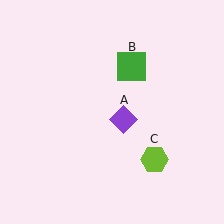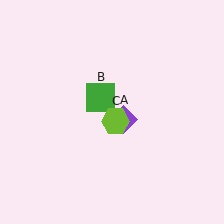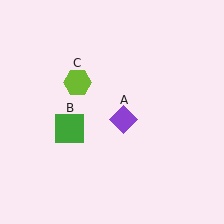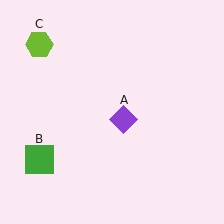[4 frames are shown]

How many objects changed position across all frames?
2 objects changed position: green square (object B), lime hexagon (object C).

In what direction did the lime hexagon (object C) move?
The lime hexagon (object C) moved up and to the left.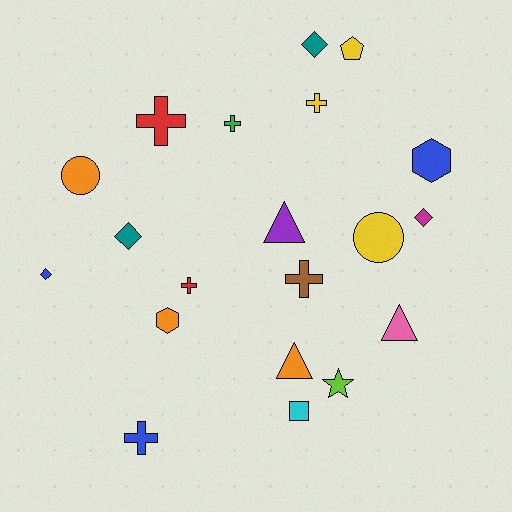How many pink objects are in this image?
There is 1 pink object.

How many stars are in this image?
There is 1 star.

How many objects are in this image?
There are 20 objects.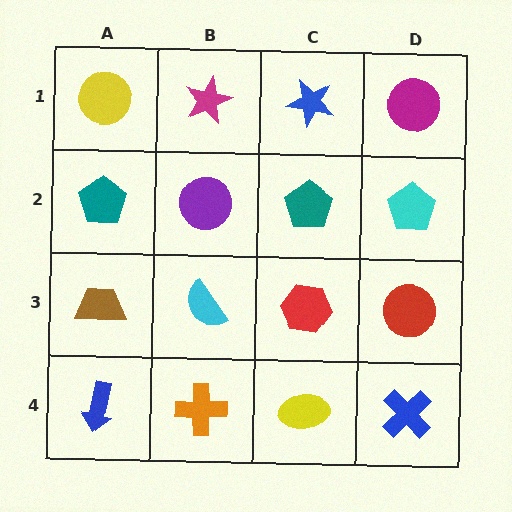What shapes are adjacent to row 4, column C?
A red hexagon (row 3, column C), an orange cross (row 4, column B), a blue cross (row 4, column D).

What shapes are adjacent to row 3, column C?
A teal pentagon (row 2, column C), a yellow ellipse (row 4, column C), a cyan semicircle (row 3, column B), a red circle (row 3, column D).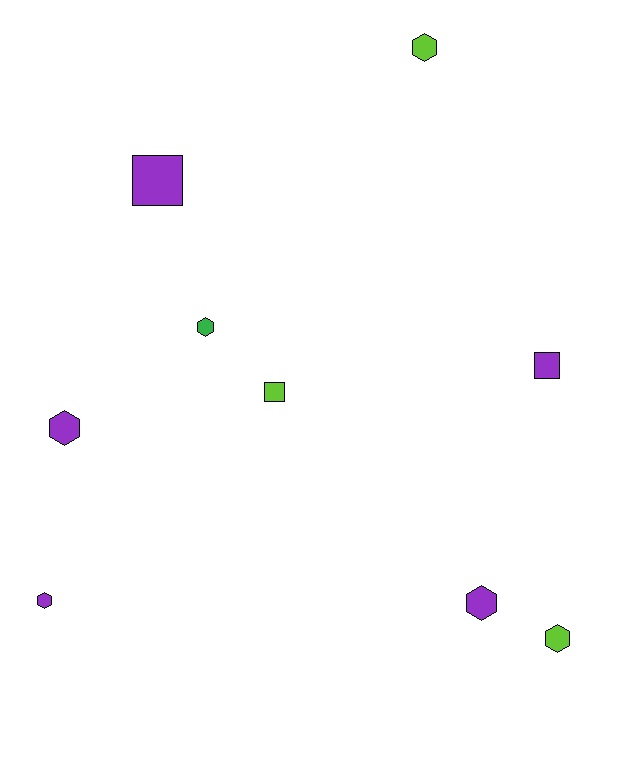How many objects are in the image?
There are 9 objects.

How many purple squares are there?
There are 2 purple squares.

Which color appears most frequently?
Purple, with 5 objects.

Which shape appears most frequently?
Hexagon, with 6 objects.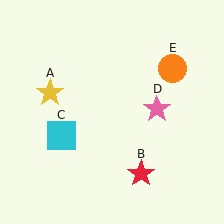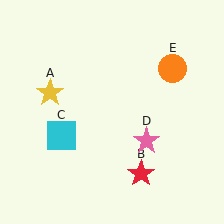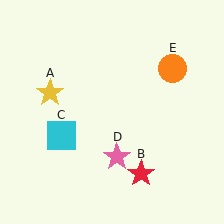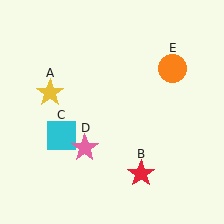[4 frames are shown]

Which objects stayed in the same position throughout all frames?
Yellow star (object A) and red star (object B) and cyan square (object C) and orange circle (object E) remained stationary.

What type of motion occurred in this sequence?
The pink star (object D) rotated clockwise around the center of the scene.